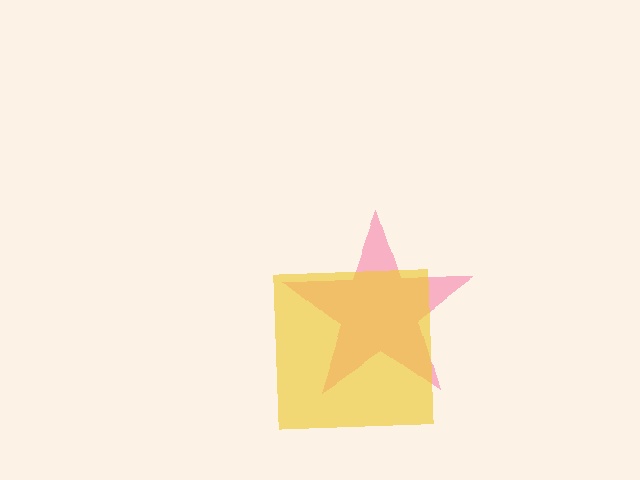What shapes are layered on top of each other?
The layered shapes are: a pink star, a yellow square.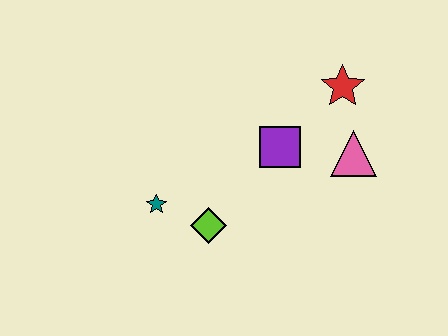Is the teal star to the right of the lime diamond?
No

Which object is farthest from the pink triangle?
The teal star is farthest from the pink triangle.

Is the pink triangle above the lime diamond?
Yes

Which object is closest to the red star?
The pink triangle is closest to the red star.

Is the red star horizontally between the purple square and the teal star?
No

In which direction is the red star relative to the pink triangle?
The red star is above the pink triangle.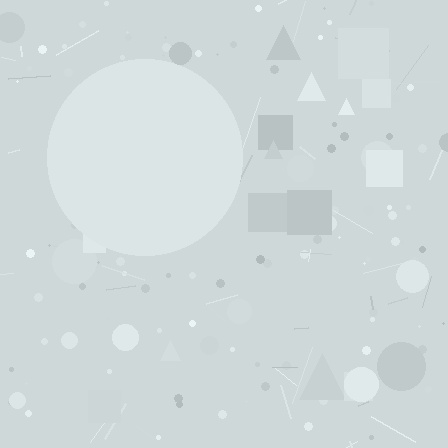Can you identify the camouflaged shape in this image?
The camouflaged shape is a circle.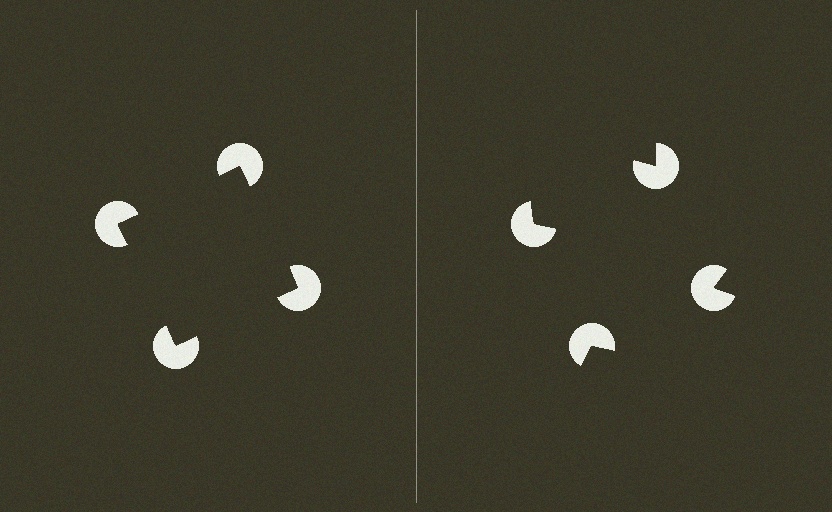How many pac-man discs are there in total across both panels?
8 — 4 on each side.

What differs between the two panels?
The pac-man discs are positioned identically on both sides; only the wedge orientations differ. On the left they align to a square; on the right they are misaligned.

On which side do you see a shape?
An illusory square appears on the left side. On the right side the wedge cuts are rotated, so no coherent shape forms.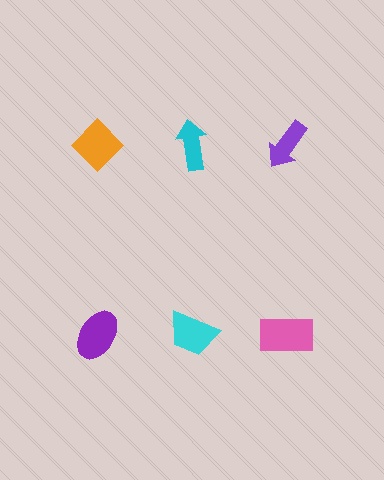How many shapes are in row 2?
3 shapes.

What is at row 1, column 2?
A cyan arrow.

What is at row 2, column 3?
A pink rectangle.